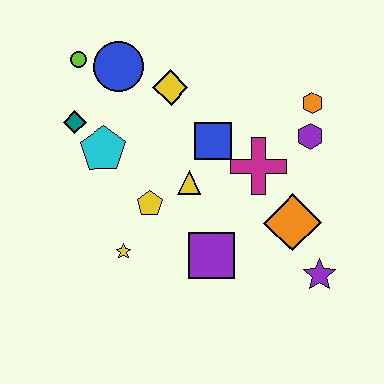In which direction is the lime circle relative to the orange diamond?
The lime circle is to the left of the orange diamond.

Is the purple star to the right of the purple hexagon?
Yes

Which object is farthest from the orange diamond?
The lime circle is farthest from the orange diamond.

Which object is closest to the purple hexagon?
The orange hexagon is closest to the purple hexagon.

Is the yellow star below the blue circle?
Yes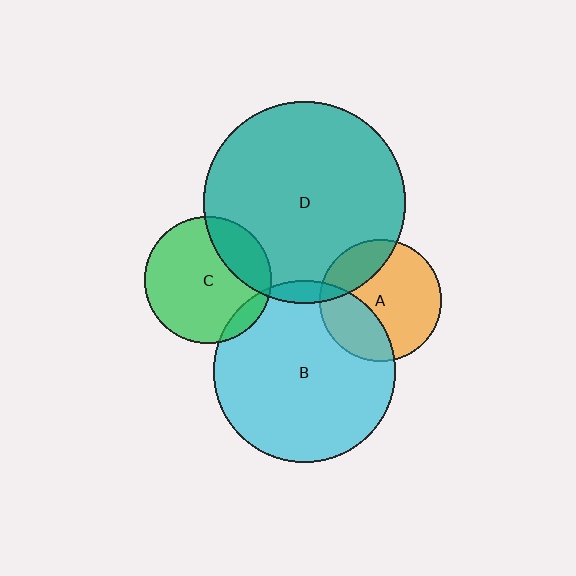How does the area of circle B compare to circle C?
Approximately 2.1 times.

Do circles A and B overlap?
Yes.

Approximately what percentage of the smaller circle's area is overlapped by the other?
Approximately 30%.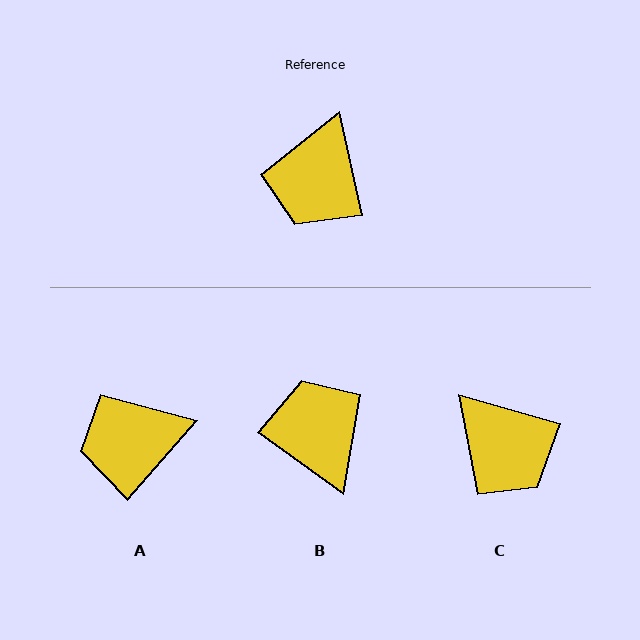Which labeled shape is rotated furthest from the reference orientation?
B, about 138 degrees away.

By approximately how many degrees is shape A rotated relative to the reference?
Approximately 54 degrees clockwise.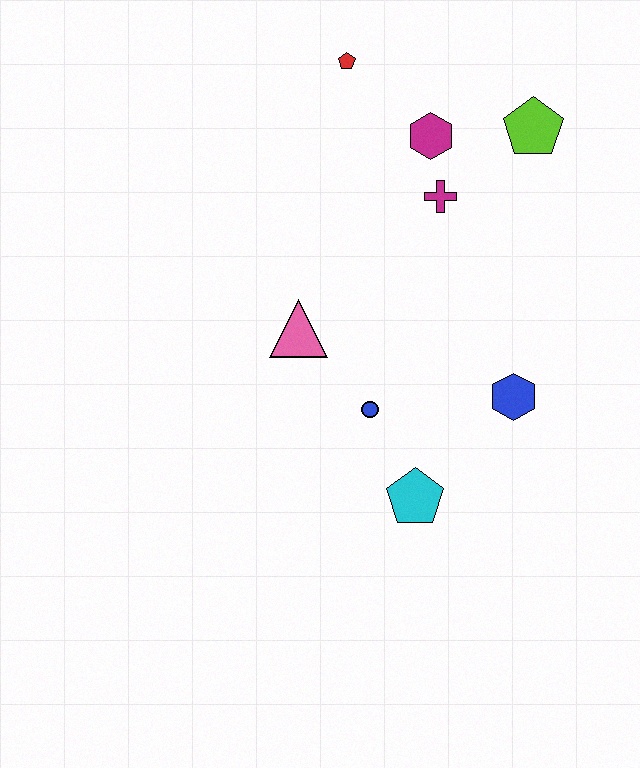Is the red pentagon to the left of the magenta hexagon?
Yes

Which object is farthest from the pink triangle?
The lime pentagon is farthest from the pink triangle.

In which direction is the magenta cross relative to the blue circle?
The magenta cross is above the blue circle.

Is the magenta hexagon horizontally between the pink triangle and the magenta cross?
Yes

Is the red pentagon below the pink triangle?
No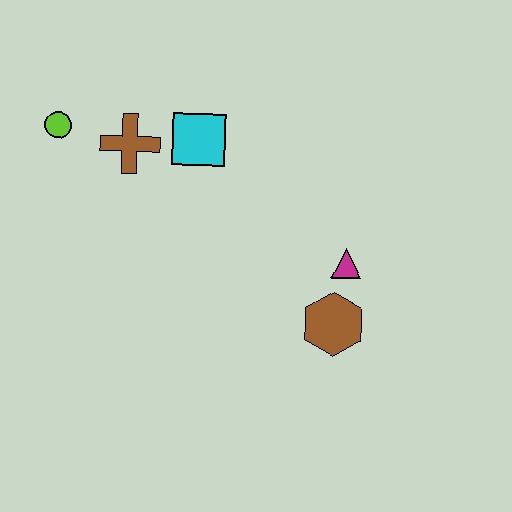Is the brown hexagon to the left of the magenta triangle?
Yes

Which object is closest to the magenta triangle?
The brown hexagon is closest to the magenta triangle.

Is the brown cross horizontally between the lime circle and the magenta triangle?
Yes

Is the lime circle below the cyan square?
No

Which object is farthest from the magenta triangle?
The lime circle is farthest from the magenta triangle.